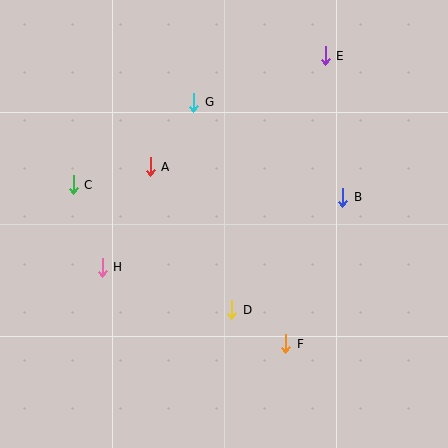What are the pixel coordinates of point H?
Point H is at (102, 267).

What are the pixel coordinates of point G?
Point G is at (194, 102).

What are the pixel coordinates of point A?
Point A is at (150, 167).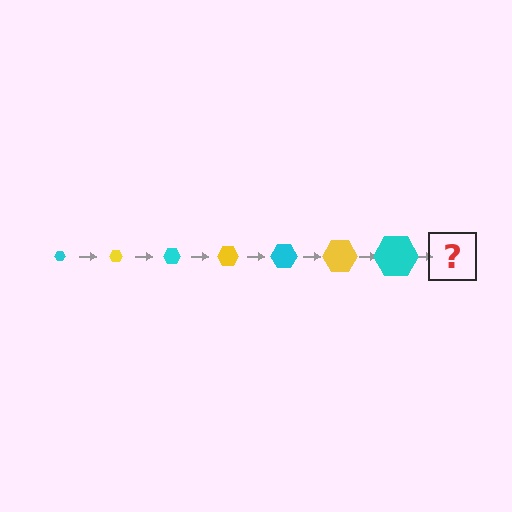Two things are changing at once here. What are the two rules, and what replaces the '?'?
The two rules are that the hexagon grows larger each step and the color cycles through cyan and yellow. The '?' should be a yellow hexagon, larger than the previous one.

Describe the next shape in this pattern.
It should be a yellow hexagon, larger than the previous one.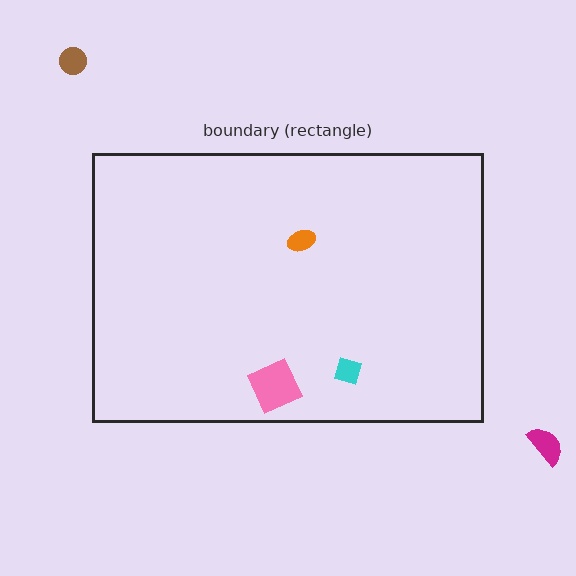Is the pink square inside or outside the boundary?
Inside.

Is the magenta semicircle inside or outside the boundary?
Outside.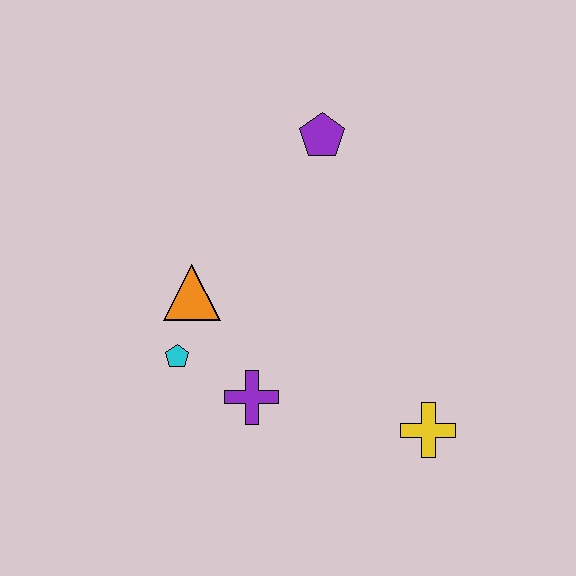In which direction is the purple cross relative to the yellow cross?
The purple cross is to the left of the yellow cross.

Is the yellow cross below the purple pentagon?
Yes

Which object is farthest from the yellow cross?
The purple pentagon is farthest from the yellow cross.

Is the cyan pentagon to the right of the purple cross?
No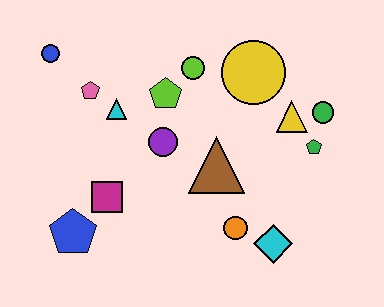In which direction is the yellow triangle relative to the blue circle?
The yellow triangle is to the right of the blue circle.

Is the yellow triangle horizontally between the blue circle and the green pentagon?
Yes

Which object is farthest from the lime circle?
The blue pentagon is farthest from the lime circle.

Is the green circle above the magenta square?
Yes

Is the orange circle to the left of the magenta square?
No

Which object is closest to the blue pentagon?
The magenta square is closest to the blue pentagon.